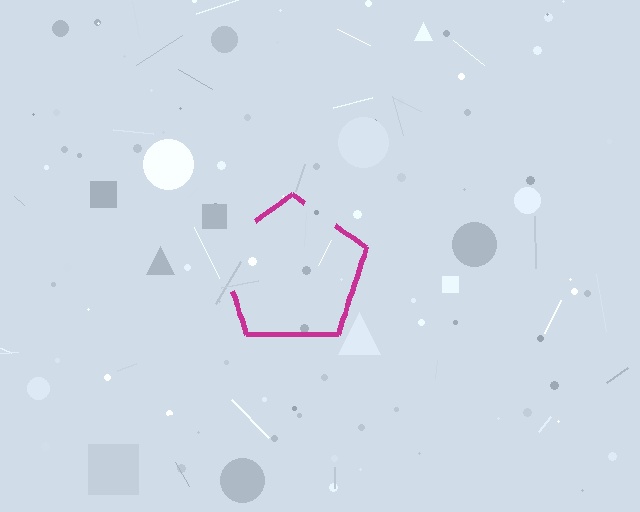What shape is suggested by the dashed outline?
The dashed outline suggests a pentagon.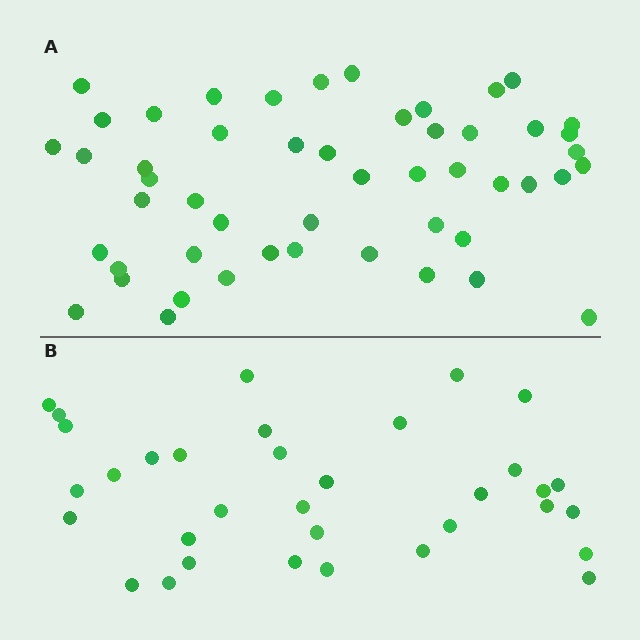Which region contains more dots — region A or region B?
Region A (the top region) has more dots.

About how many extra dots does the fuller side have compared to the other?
Region A has approximately 15 more dots than region B.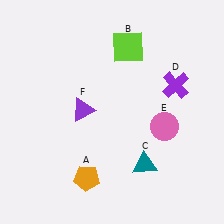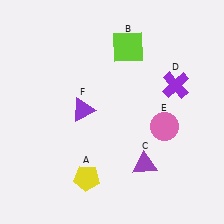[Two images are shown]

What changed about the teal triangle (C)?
In Image 1, C is teal. In Image 2, it changed to purple.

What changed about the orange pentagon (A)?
In Image 1, A is orange. In Image 2, it changed to yellow.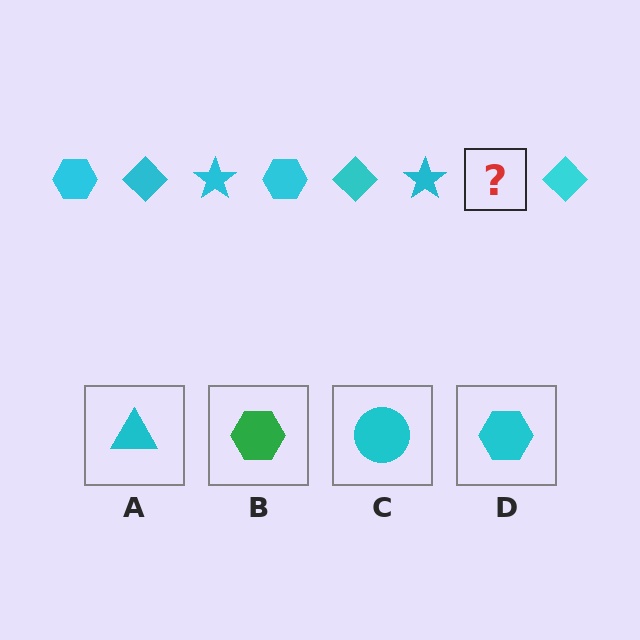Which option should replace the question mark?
Option D.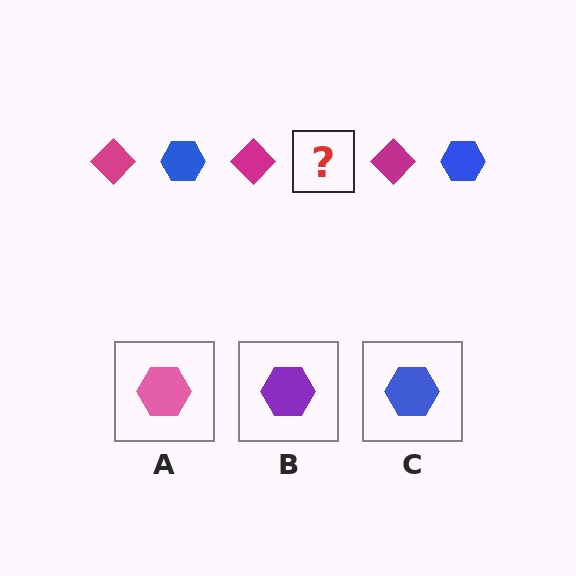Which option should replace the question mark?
Option C.